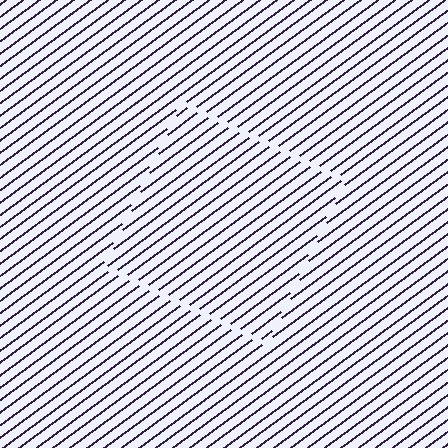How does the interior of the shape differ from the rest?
The interior of the shape contains the same grating, shifted by half a period — the contour is defined by the phase discontinuity where line-ends from the inner and outer gratings abut.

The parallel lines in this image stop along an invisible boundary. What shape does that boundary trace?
An illusory square. The interior of the shape contains the same grating, shifted by half a period — the contour is defined by the phase discontinuity where line-ends from the inner and outer gratings abut.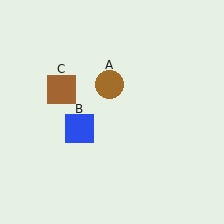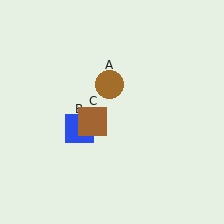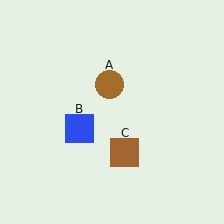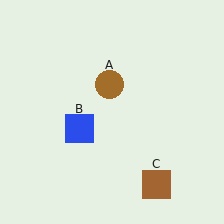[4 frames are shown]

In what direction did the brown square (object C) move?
The brown square (object C) moved down and to the right.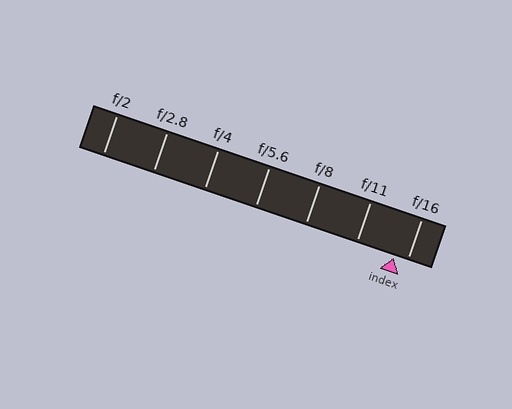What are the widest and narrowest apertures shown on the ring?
The widest aperture shown is f/2 and the narrowest is f/16.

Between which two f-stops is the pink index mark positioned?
The index mark is between f/11 and f/16.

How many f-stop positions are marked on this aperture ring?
There are 7 f-stop positions marked.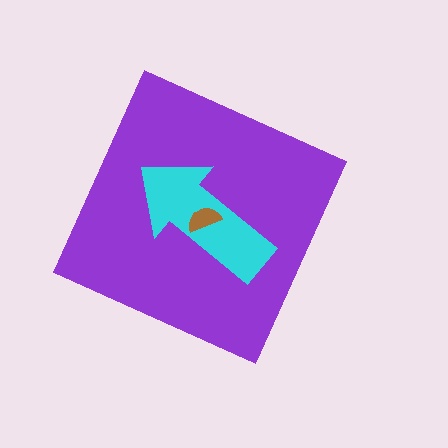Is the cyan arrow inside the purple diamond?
Yes.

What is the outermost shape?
The purple diamond.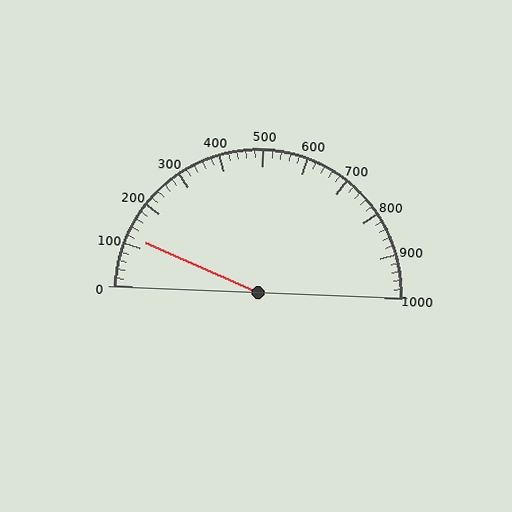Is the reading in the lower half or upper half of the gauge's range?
The reading is in the lower half of the range (0 to 1000).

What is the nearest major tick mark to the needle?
The nearest major tick mark is 100.